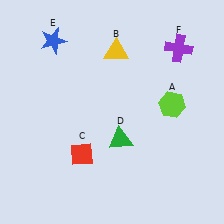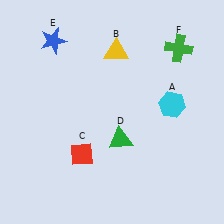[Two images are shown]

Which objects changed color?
A changed from lime to cyan. F changed from purple to green.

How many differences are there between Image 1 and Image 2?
There are 2 differences between the two images.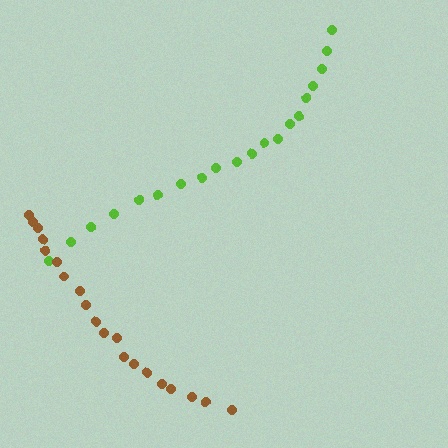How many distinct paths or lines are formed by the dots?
There are 2 distinct paths.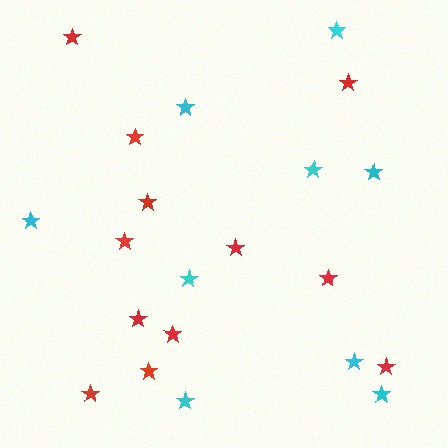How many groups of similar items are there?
There are 2 groups: one group of cyan stars (9) and one group of red stars (12).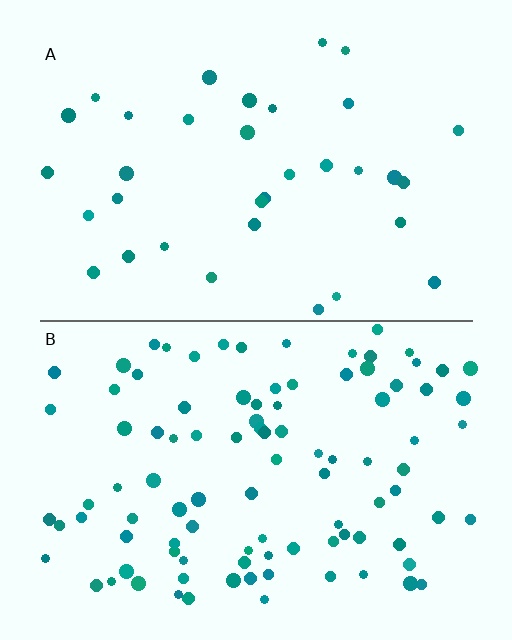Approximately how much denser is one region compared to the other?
Approximately 2.9× — region B over region A.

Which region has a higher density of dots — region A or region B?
B (the bottom).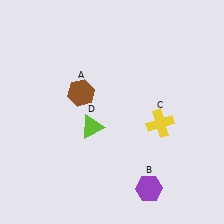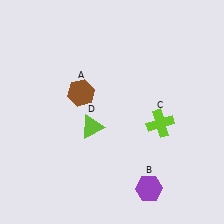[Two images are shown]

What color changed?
The cross (C) changed from yellow in Image 1 to lime in Image 2.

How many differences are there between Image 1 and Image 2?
There is 1 difference between the two images.